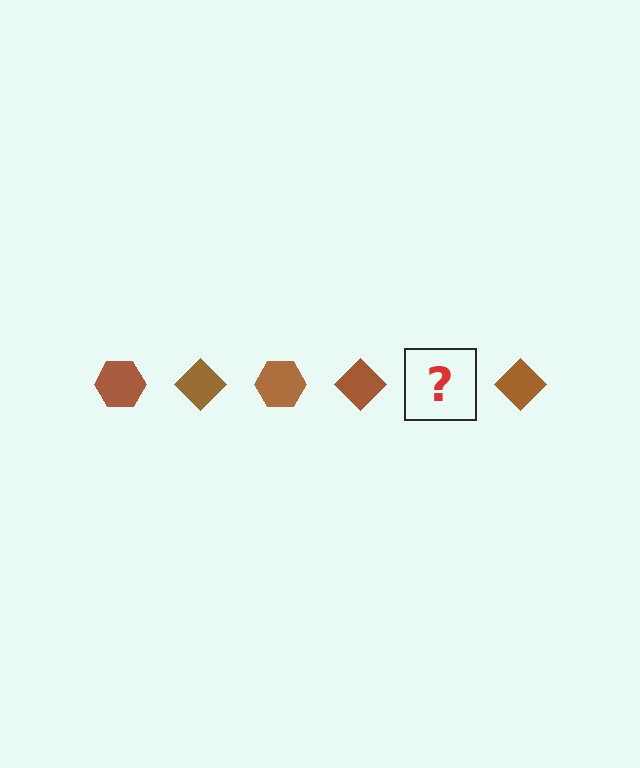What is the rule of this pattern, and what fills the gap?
The rule is that the pattern cycles through hexagon, diamond shapes in brown. The gap should be filled with a brown hexagon.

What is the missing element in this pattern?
The missing element is a brown hexagon.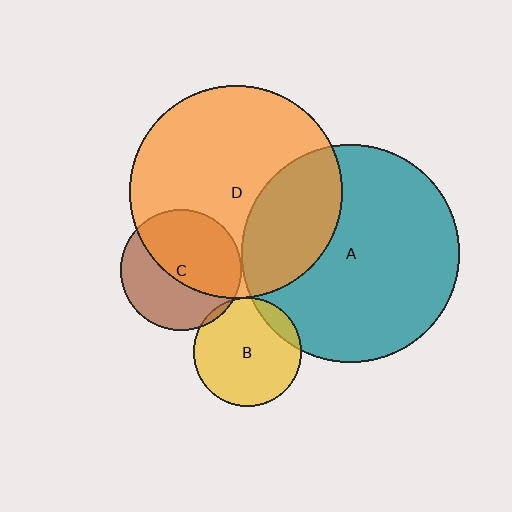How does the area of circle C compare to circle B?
Approximately 1.2 times.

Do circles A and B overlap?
Yes.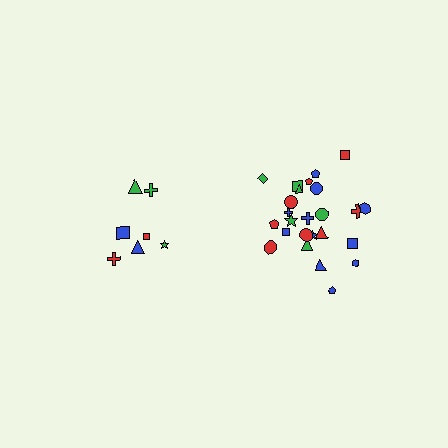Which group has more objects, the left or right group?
The right group.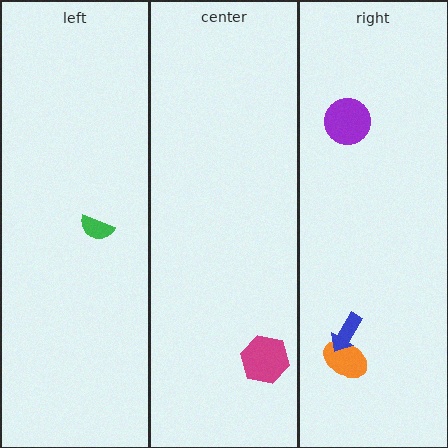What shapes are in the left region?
The green semicircle.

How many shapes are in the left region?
1.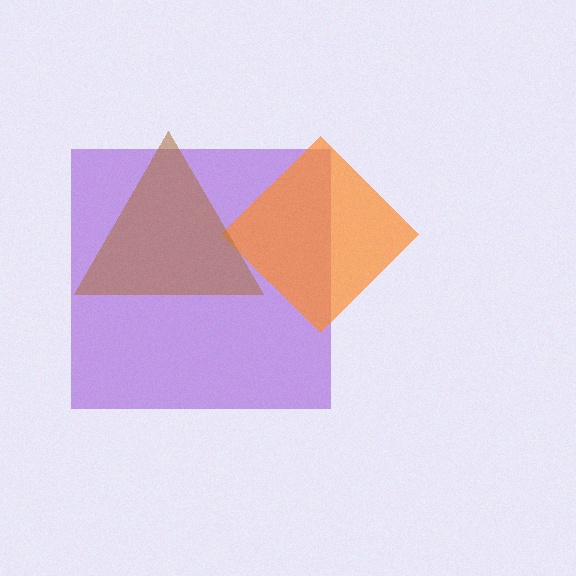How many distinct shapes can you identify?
There are 3 distinct shapes: a purple square, an orange diamond, a brown triangle.